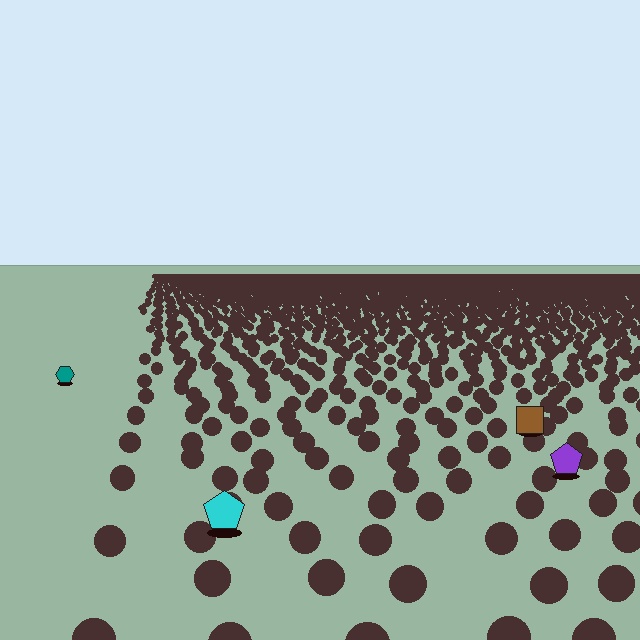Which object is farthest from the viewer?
The teal hexagon is farthest from the viewer. It appears smaller and the ground texture around it is denser.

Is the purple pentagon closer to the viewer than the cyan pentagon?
No. The cyan pentagon is closer — you can tell from the texture gradient: the ground texture is coarser near it.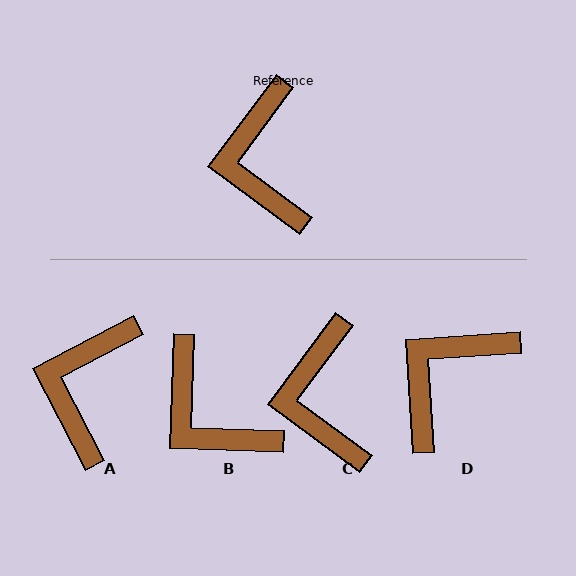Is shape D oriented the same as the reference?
No, it is off by about 50 degrees.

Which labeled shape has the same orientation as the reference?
C.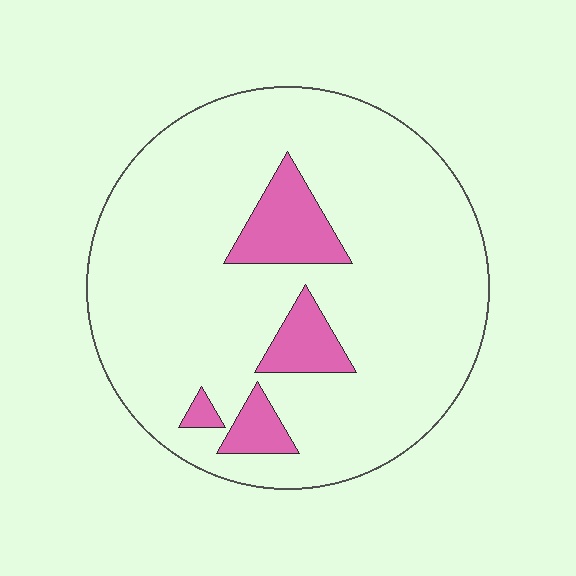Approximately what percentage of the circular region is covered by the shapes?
Approximately 15%.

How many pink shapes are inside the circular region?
4.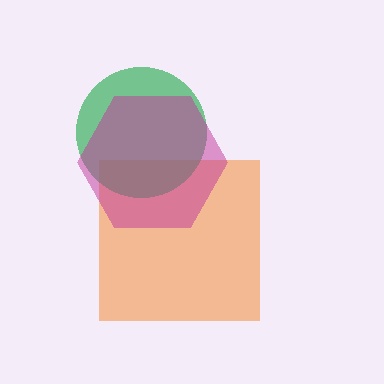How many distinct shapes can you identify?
There are 3 distinct shapes: an orange square, a green circle, a magenta hexagon.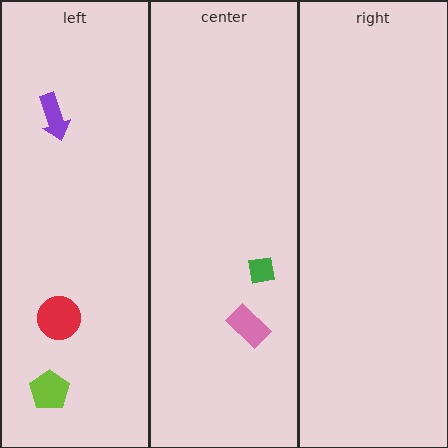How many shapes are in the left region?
3.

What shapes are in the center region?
The pink rectangle, the green square.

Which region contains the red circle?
The left region.